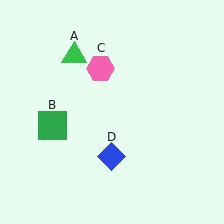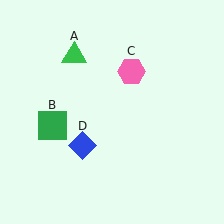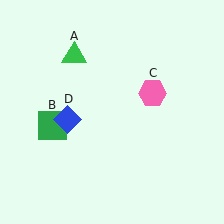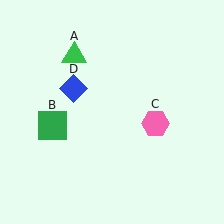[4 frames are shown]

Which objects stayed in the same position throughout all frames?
Green triangle (object A) and green square (object B) remained stationary.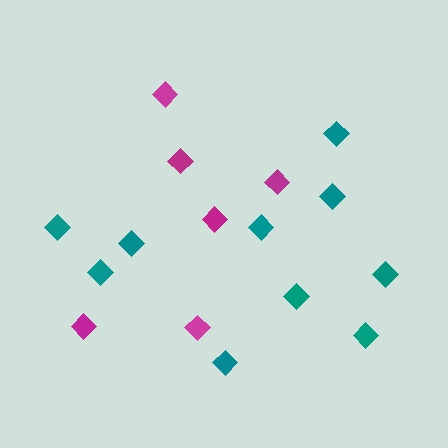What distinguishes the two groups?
There are 2 groups: one group of magenta diamonds (6) and one group of teal diamonds (10).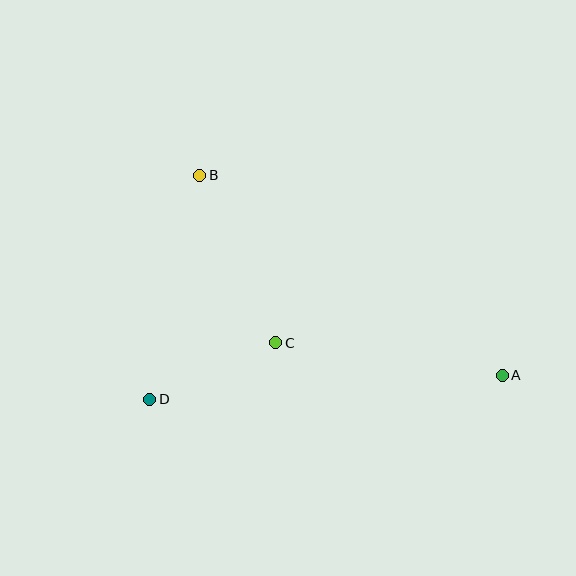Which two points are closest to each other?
Points C and D are closest to each other.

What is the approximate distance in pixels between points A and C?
The distance between A and C is approximately 229 pixels.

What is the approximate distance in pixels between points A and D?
The distance between A and D is approximately 353 pixels.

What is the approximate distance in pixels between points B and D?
The distance between B and D is approximately 230 pixels.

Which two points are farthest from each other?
Points A and B are farthest from each other.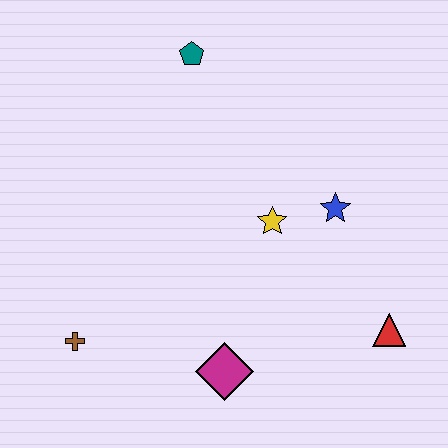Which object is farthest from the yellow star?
The brown cross is farthest from the yellow star.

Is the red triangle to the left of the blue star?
No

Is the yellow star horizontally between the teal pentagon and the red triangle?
Yes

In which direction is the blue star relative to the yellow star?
The blue star is to the right of the yellow star.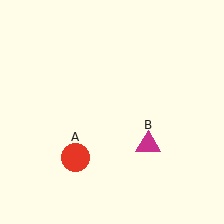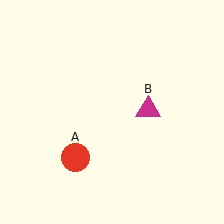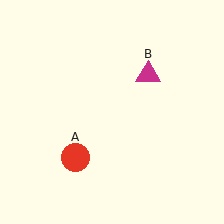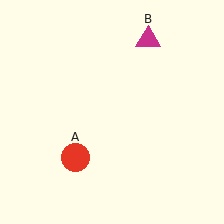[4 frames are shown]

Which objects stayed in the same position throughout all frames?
Red circle (object A) remained stationary.